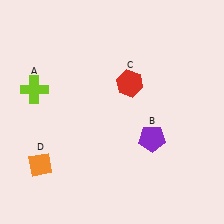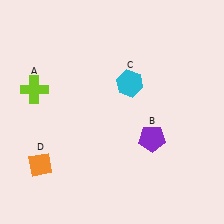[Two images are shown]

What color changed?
The hexagon (C) changed from red in Image 1 to cyan in Image 2.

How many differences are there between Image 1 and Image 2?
There is 1 difference between the two images.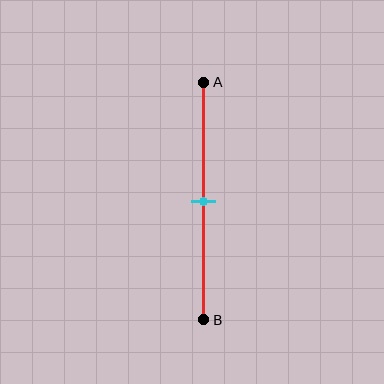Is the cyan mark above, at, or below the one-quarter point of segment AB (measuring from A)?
The cyan mark is below the one-quarter point of segment AB.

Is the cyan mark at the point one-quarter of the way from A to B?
No, the mark is at about 50% from A, not at the 25% one-quarter point.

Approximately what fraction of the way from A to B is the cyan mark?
The cyan mark is approximately 50% of the way from A to B.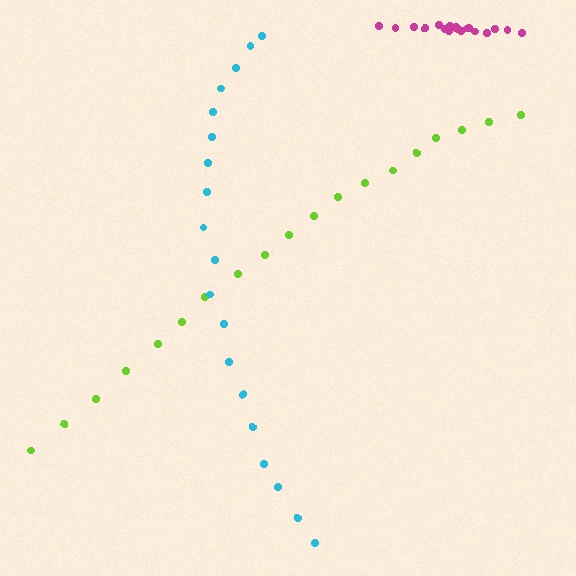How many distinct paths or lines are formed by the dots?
There are 3 distinct paths.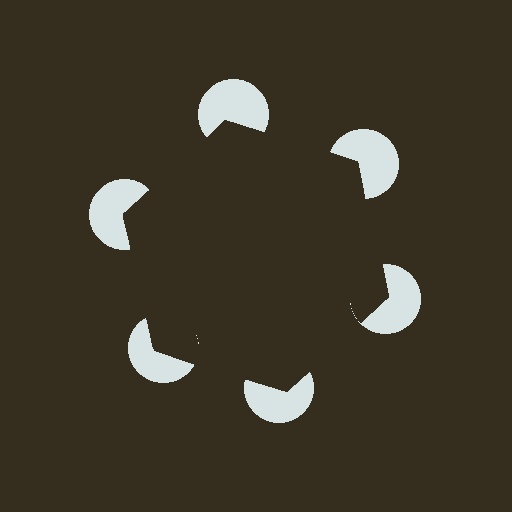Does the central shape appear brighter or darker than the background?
It typically appears slightly darker than the background, even though no actual brightness change is drawn.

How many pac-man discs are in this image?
There are 6 — one at each vertex of the illusory hexagon.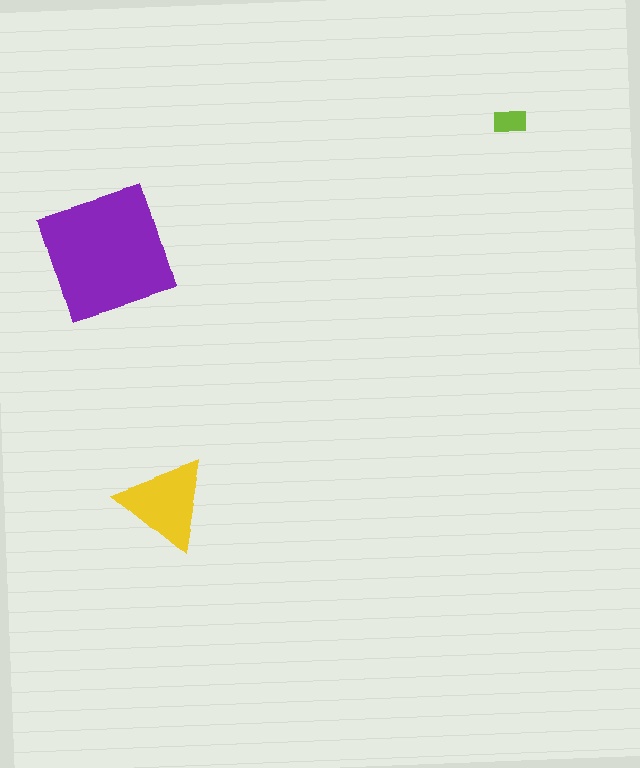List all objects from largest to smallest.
The purple square, the yellow triangle, the lime rectangle.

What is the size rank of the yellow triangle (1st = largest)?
2nd.